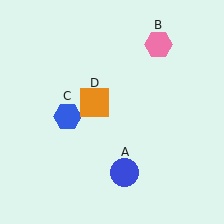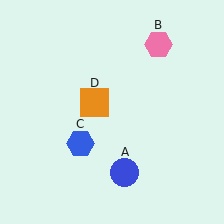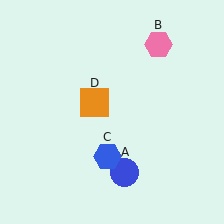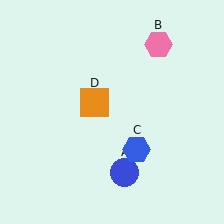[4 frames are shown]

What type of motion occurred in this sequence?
The blue hexagon (object C) rotated counterclockwise around the center of the scene.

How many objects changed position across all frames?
1 object changed position: blue hexagon (object C).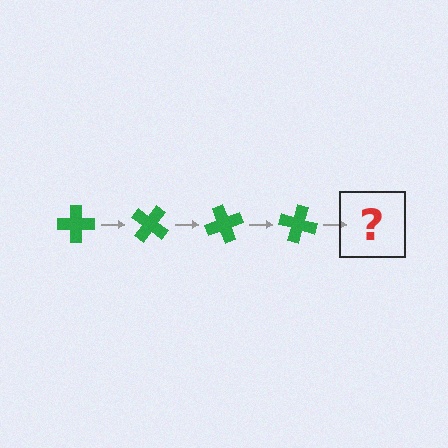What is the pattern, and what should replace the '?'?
The pattern is that the cross rotates 35 degrees each step. The '?' should be a green cross rotated 140 degrees.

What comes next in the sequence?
The next element should be a green cross rotated 140 degrees.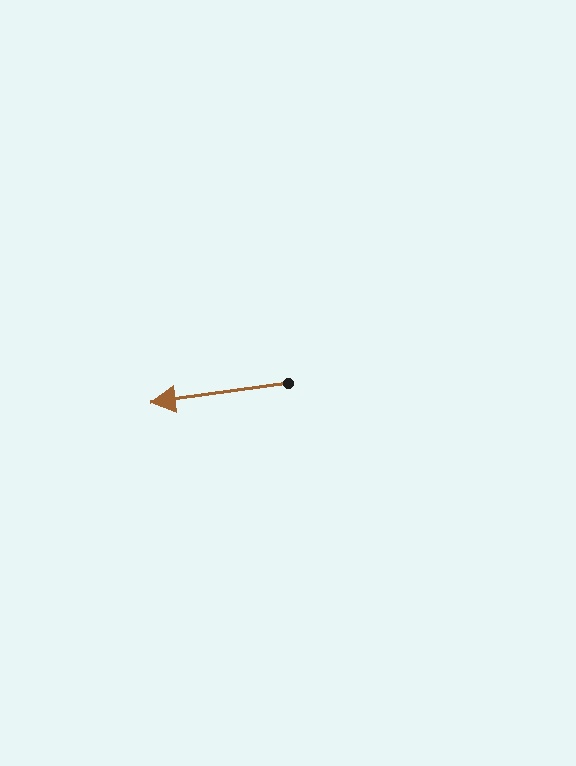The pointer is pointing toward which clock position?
Roughly 9 o'clock.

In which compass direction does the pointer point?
West.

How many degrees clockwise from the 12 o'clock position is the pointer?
Approximately 262 degrees.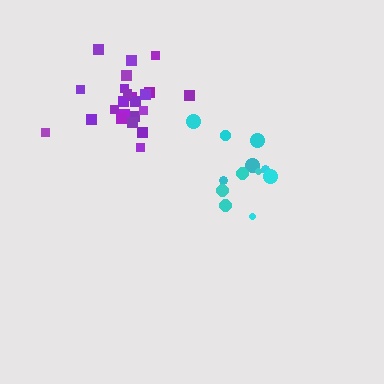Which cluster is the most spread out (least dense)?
Cyan.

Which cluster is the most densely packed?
Purple.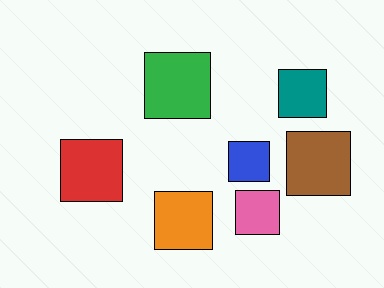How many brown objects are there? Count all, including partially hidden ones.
There is 1 brown object.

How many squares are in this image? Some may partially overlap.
There are 7 squares.